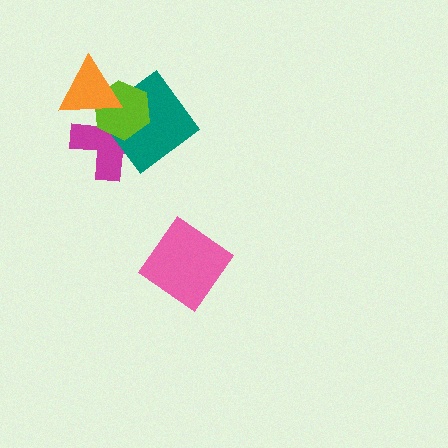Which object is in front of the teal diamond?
The lime hexagon is in front of the teal diamond.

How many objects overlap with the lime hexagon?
3 objects overlap with the lime hexagon.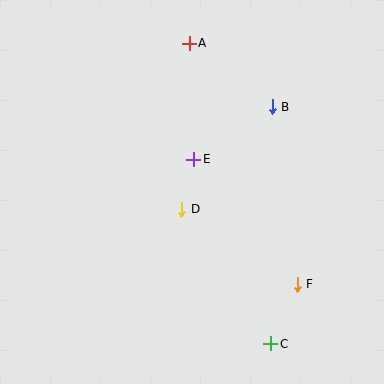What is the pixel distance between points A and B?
The distance between A and B is 105 pixels.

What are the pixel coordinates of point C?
Point C is at (271, 344).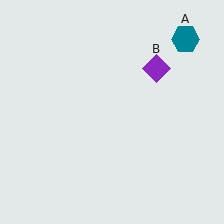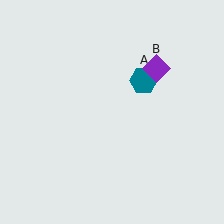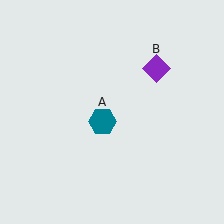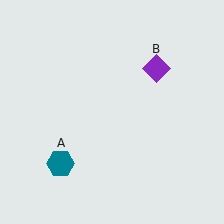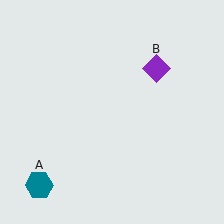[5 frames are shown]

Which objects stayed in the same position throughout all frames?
Purple diamond (object B) remained stationary.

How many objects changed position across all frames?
1 object changed position: teal hexagon (object A).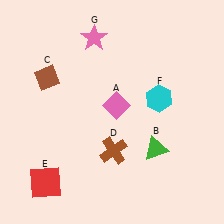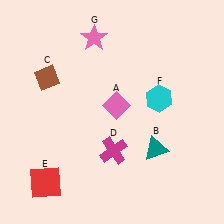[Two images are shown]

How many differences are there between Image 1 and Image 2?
There are 2 differences between the two images.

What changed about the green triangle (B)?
In Image 1, B is green. In Image 2, it changed to teal.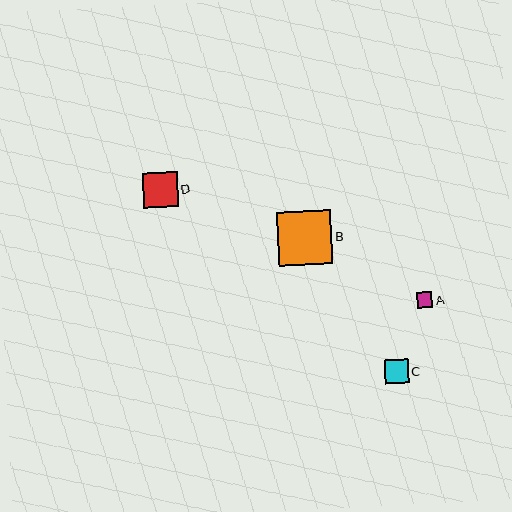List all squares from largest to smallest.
From largest to smallest: B, D, C, A.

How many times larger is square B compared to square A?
Square B is approximately 3.4 times the size of square A.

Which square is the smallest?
Square A is the smallest with a size of approximately 16 pixels.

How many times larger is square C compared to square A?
Square C is approximately 1.5 times the size of square A.